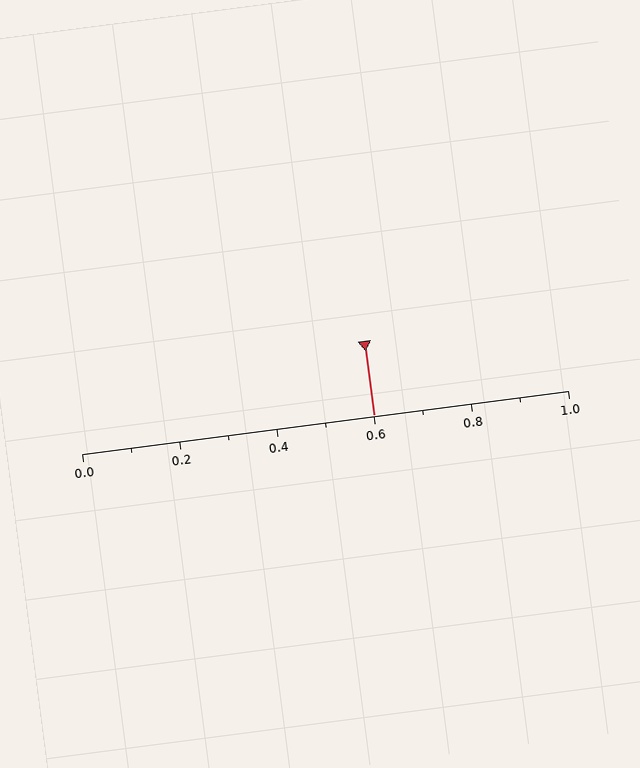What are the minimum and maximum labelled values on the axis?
The axis runs from 0.0 to 1.0.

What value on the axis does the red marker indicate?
The marker indicates approximately 0.6.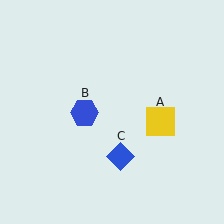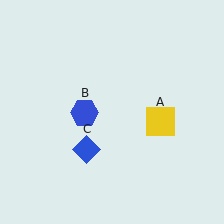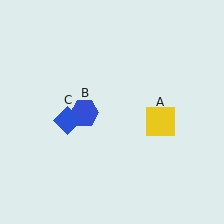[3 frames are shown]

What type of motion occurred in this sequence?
The blue diamond (object C) rotated clockwise around the center of the scene.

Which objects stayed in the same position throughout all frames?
Yellow square (object A) and blue hexagon (object B) remained stationary.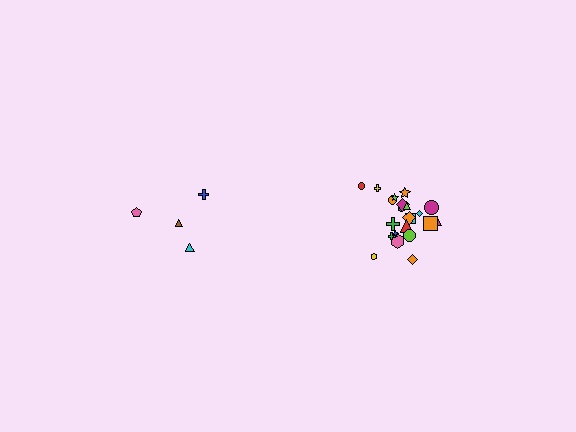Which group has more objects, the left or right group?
The right group.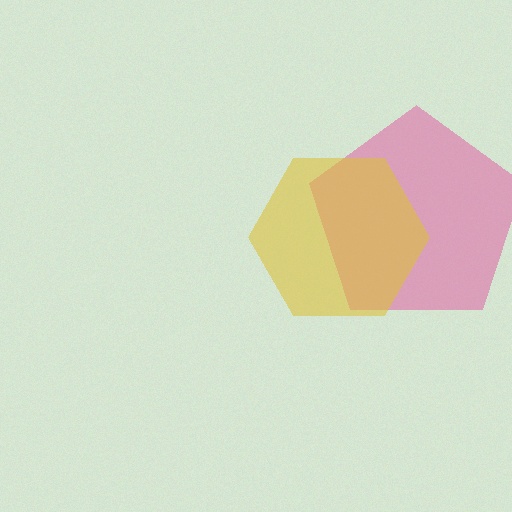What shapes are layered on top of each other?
The layered shapes are: a pink pentagon, a yellow hexagon.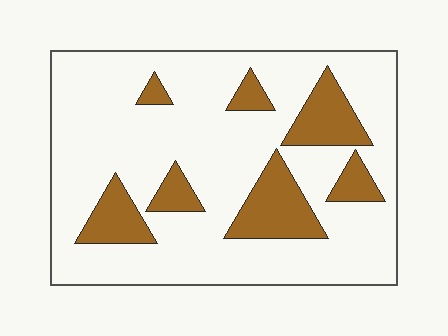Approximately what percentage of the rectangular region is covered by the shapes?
Approximately 20%.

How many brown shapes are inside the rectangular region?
7.